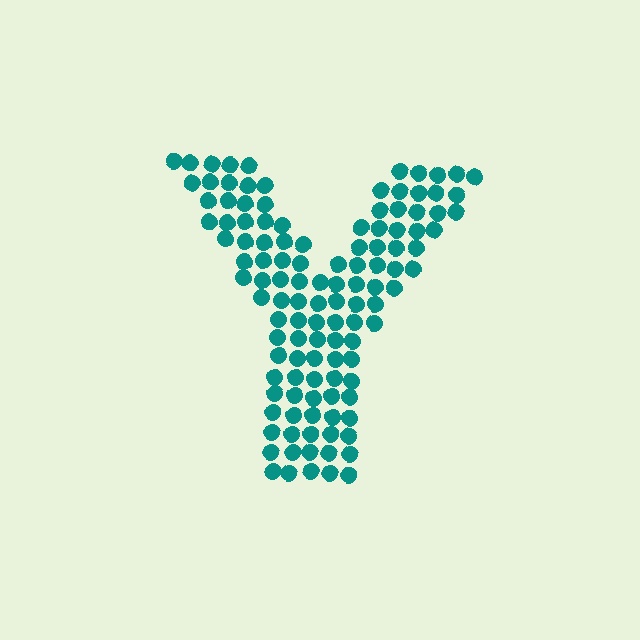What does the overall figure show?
The overall figure shows the letter Y.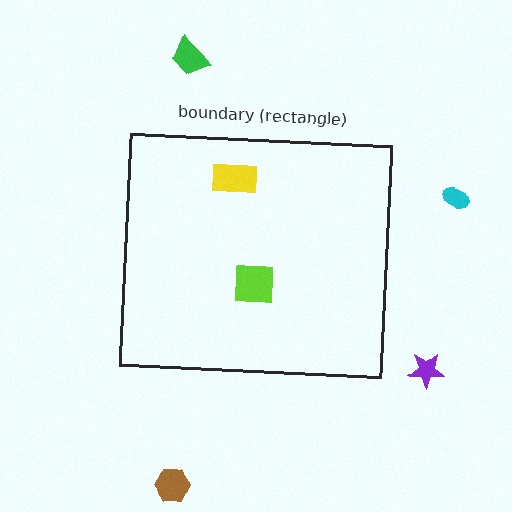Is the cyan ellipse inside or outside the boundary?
Outside.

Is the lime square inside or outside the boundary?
Inside.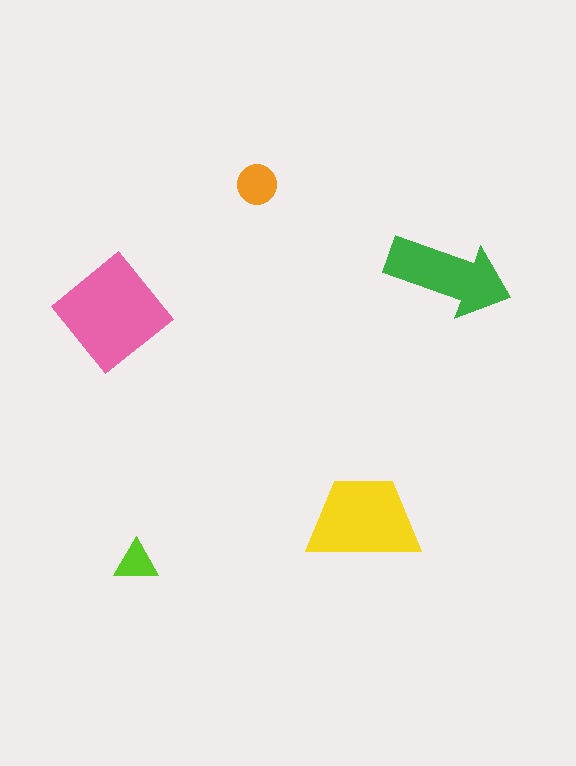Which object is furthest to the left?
The pink diamond is leftmost.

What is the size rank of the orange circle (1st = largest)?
4th.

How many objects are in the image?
There are 5 objects in the image.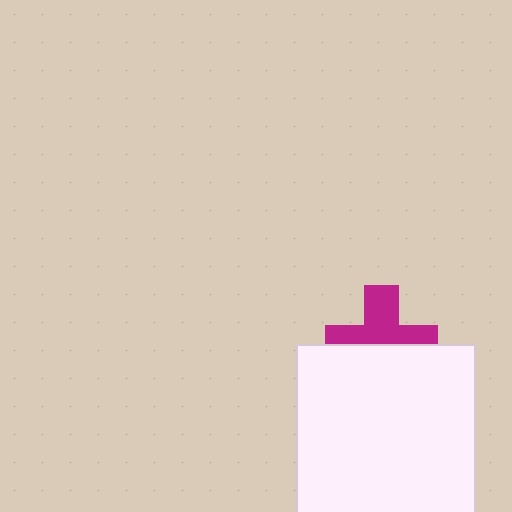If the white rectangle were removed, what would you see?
You would see the complete magenta cross.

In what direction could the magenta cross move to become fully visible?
The magenta cross could move up. That would shift it out from behind the white rectangle entirely.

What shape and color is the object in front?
The object in front is a white rectangle.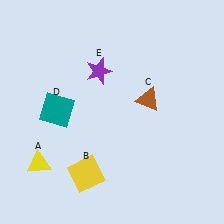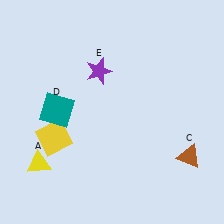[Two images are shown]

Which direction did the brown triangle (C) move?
The brown triangle (C) moved down.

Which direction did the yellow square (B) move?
The yellow square (B) moved up.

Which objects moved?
The objects that moved are: the yellow square (B), the brown triangle (C).